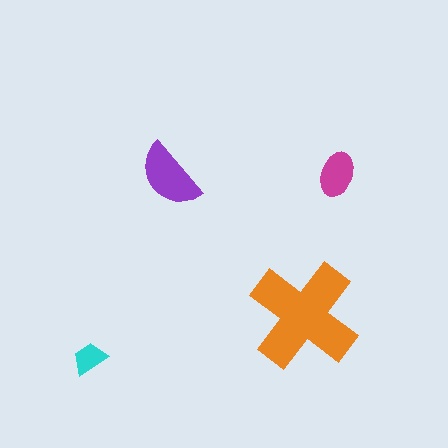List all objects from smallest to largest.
The cyan trapezoid, the magenta ellipse, the purple semicircle, the orange cross.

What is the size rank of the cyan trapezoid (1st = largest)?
4th.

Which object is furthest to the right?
The magenta ellipse is rightmost.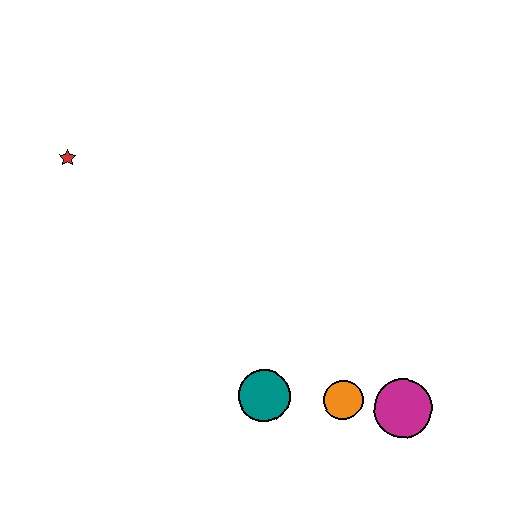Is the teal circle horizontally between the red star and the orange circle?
Yes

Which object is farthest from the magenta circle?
The red star is farthest from the magenta circle.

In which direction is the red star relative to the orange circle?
The red star is to the left of the orange circle.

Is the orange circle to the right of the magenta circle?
No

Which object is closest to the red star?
The teal circle is closest to the red star.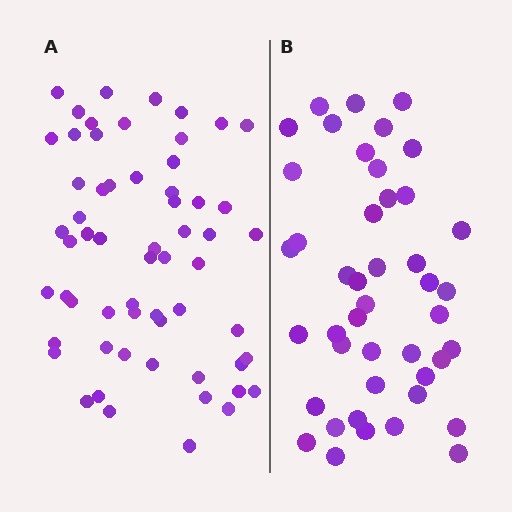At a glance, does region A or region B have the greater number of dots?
Region A (the left region) has more dots.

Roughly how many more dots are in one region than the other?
Region A has approximately 15 more dots than region B.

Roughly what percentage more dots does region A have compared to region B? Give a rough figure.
About 35% more.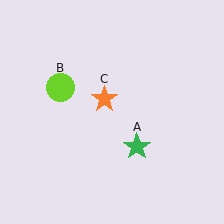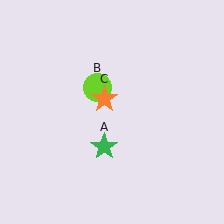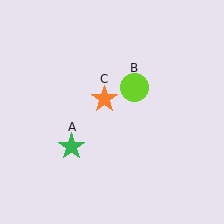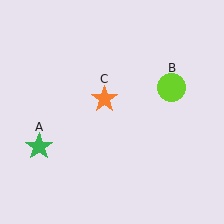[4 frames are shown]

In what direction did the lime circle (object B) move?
The lime circle (object B) moved right.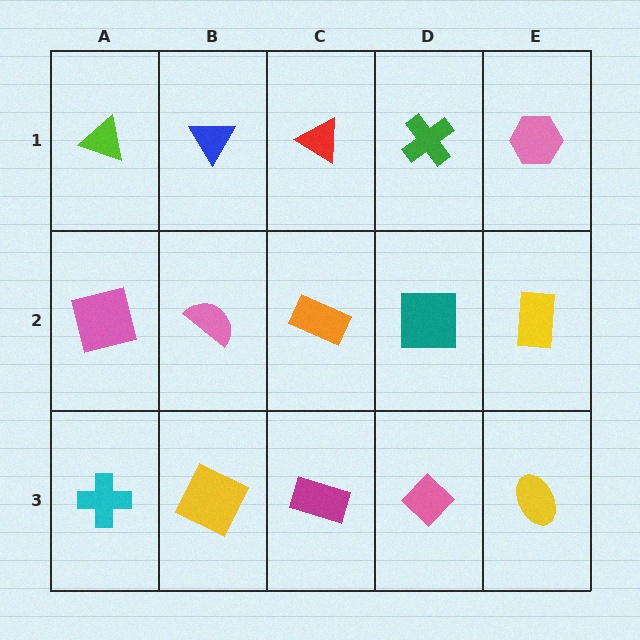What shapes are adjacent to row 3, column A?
A pink square (row 2, column A), a yellow square (row 3, column B).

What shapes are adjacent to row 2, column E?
A pink hexagon (row 1, column E), a yellow ellipse (row 3, column E), a teal square (row 2, column D).